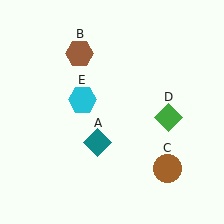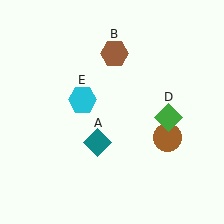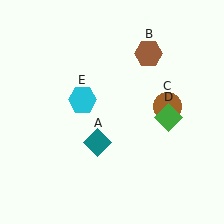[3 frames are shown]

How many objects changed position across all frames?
2 objects changed position: brown hexagon (object B), brown circle (object C).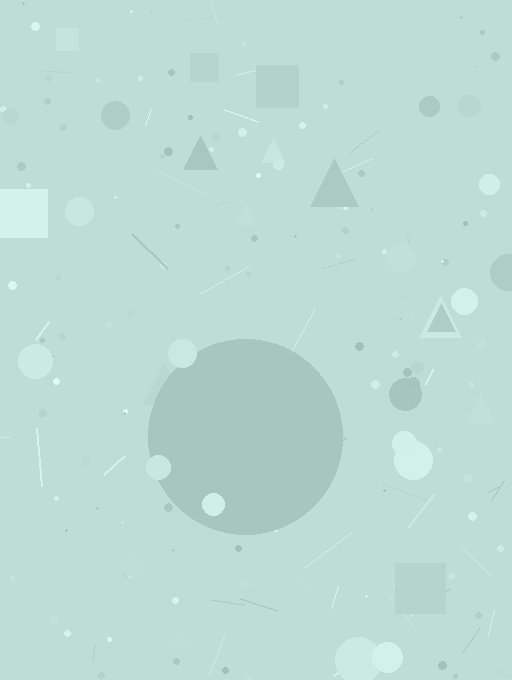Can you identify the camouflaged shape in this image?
The camouflaged shape is a circle.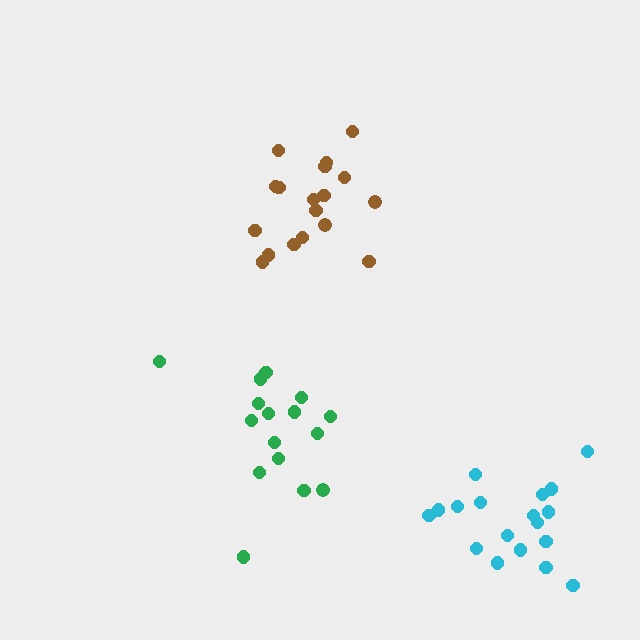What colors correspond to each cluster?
The clusters are colored: brown, cyan, green.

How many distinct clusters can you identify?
There are 3 distinct clusters.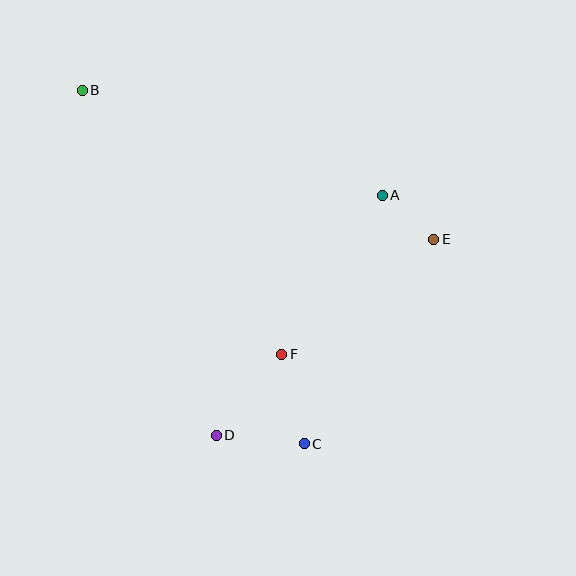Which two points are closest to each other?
Points A and E are closest to each other.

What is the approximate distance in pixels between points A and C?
The distance between A and C is approximately 260 pixels.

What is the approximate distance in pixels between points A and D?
The distance between A and D is approximately 292 pixels.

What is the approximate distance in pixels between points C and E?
The distance between C and E is approximately 242 pixels.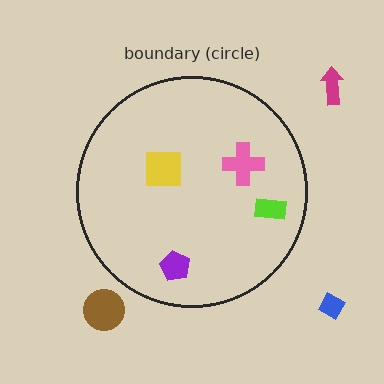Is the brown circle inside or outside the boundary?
Outside.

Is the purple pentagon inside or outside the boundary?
Inside.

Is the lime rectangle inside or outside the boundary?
Inside.